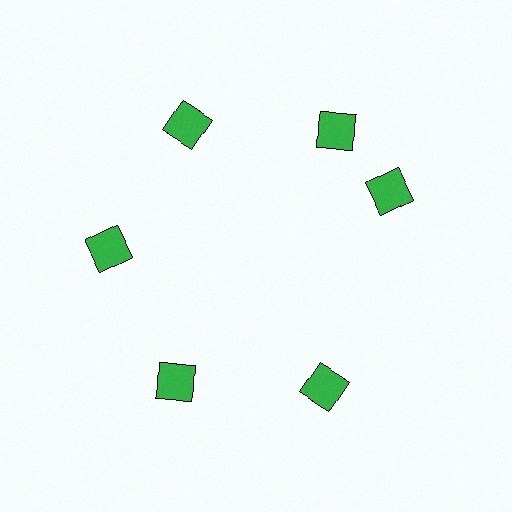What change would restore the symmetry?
The symmetry would be restored by rotating it back into even spacing with its neighbors so that all 6 squares sit at equal angles and equal distance from the center.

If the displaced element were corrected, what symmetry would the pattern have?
It would have 6-fold rotational symmetry — the pattern would map onto itself every 60 degrees.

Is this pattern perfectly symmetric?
No. The 6 green squares are arranged in a ring, but one element near the 3 o'clock position is rotated out of alignment along the ring, breaking the 6-fold rotational symmetry.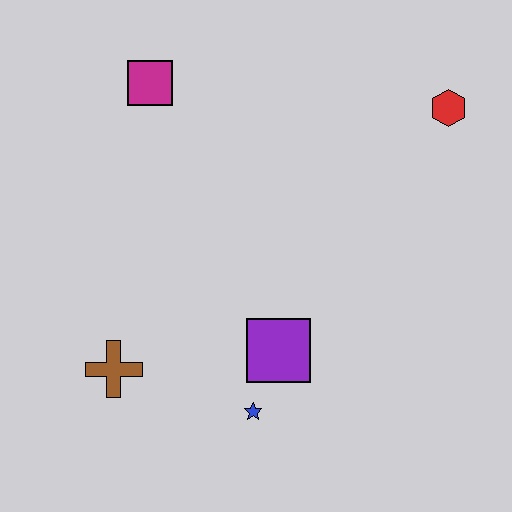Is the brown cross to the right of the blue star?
No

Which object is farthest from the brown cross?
The red hexagon is farthest from the brown cross.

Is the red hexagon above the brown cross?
Yes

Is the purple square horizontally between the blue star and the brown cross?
No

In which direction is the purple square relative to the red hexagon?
The purple square is below the red hexagon.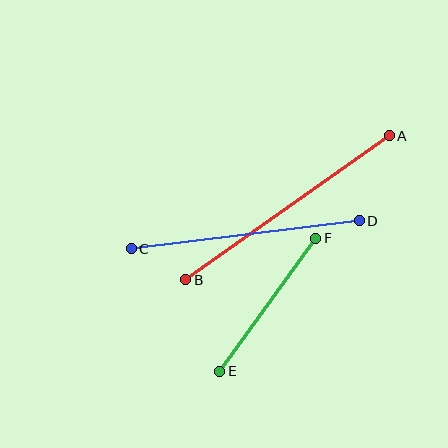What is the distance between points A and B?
The distance is approximately 249 pixels.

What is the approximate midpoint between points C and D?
The midpoint is at approximately (245, 235) pixels.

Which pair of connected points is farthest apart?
Points A and B are farthest apart.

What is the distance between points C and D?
The distance is approximately 230 pixels.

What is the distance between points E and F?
The distance is approximately 164 pixels.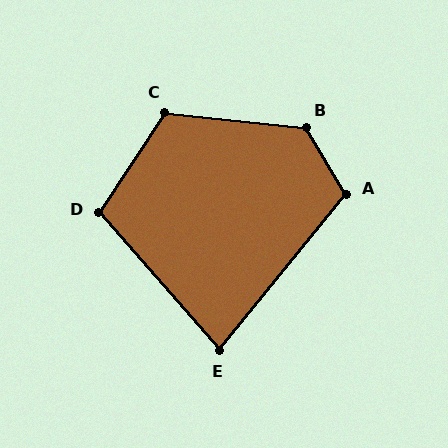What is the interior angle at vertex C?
Approximately 117 degrees (obtuse).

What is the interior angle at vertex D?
Approximately 105 degrees (obtuse).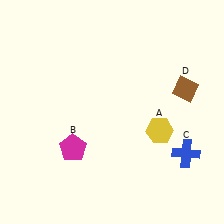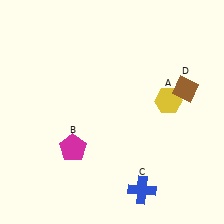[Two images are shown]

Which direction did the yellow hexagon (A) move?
The yellow hexagon (A) moved up.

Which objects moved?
The objects that moved are: the yellow hexagon (A), the blue cross (C).